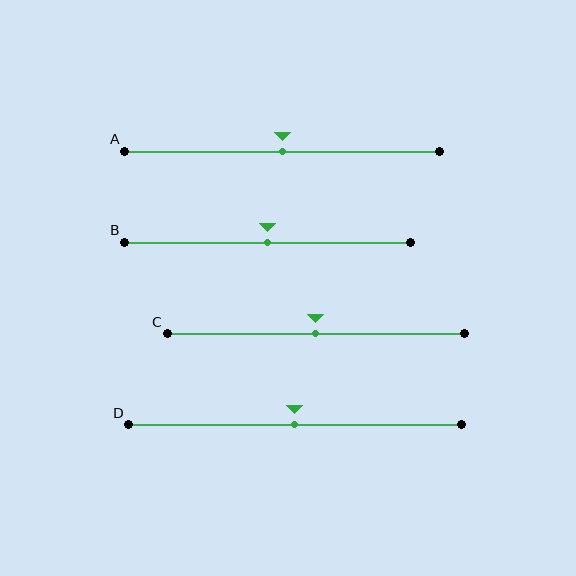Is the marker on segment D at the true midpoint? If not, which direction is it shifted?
Yes, the marker on segment D is at the true midpoint.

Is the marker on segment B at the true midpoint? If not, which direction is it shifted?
Yes, the marker on segment B is at the true midpoint.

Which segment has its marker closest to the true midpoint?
Segment A has its marker closest to the true midpoint.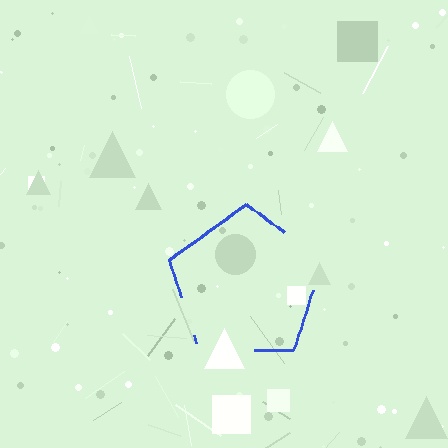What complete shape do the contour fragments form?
The contour fragments form a pentagon.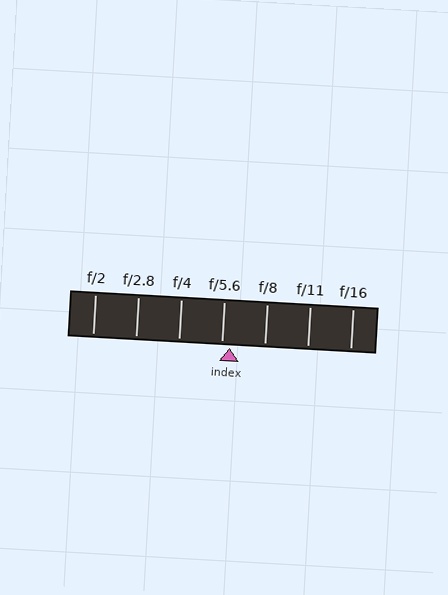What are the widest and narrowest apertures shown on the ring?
The widest aperture shown is f/2 and the narrowest is f/16.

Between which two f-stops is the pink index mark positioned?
The index mark is between f/5.6 and f/8.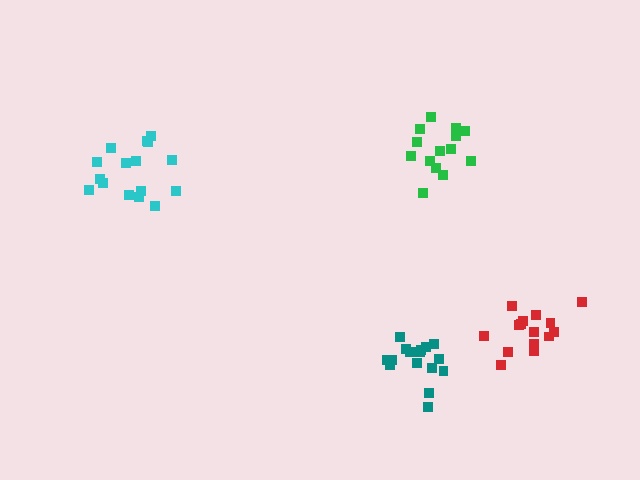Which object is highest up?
The green cluster is topmost.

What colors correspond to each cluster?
The clusters are colored: green, teal, cyan, red.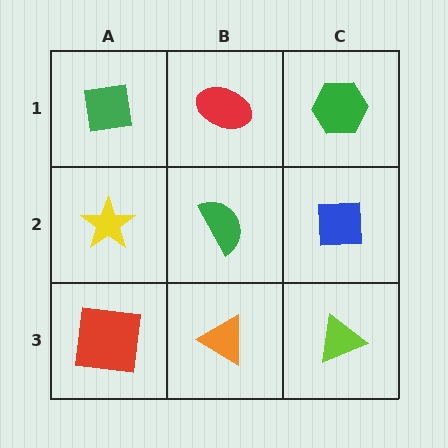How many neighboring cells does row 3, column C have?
2.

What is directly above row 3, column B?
A green semicircle.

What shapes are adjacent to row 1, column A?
A yellow star (row 2, column A), a red ellipse (row 1, column B).